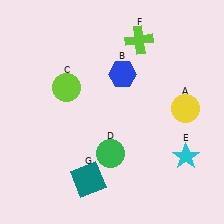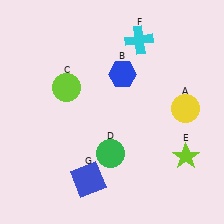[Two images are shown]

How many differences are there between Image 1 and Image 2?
There are 3 differences between the two images.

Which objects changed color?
E changed from cyan to lime. F changed from lime to cyan. G changed from teal to blue.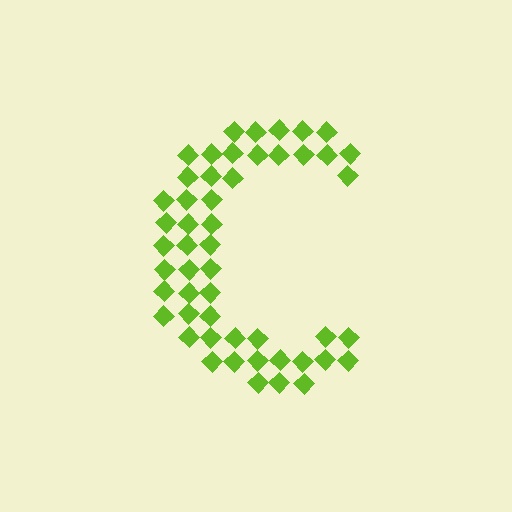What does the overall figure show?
The overall figure shows the letter C.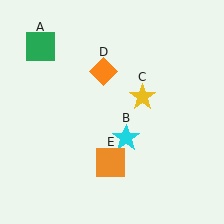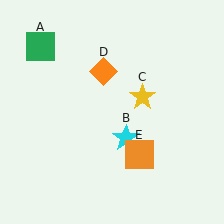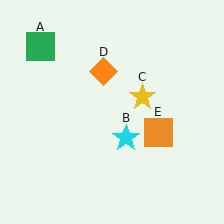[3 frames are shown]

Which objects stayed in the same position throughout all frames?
Green square (object A) and cyan star (object B) and yellow star (object C) and orange diamond (object D) remained stationary.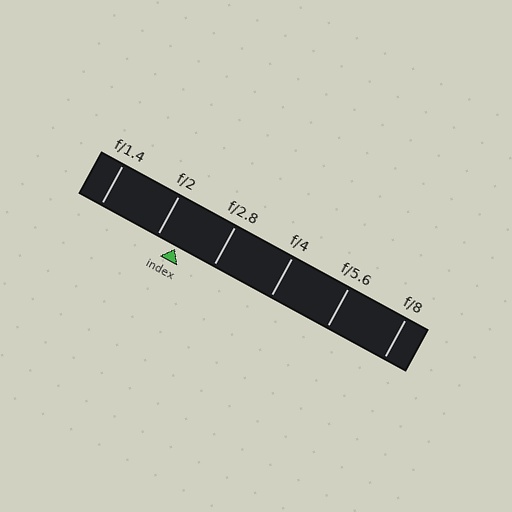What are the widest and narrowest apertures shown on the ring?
The widest aperture shown is f/1.4 and the narrowest is f/8.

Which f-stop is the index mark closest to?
The index mark is closest to f/2.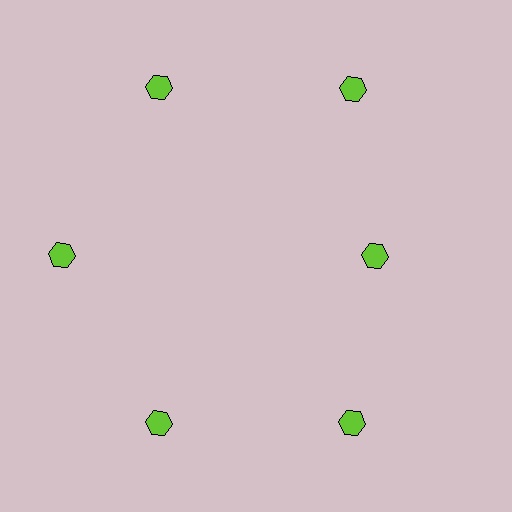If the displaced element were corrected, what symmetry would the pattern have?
It would have 6-fold rotational symmetry — the pattern would map onto itself every 60 degrees.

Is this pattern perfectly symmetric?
No. The 6 lime hexagons are arranged in a ring, but one element near the 3 o'clock position is pulled inward toward the center, breaking the 6-fold rotational symmetry.